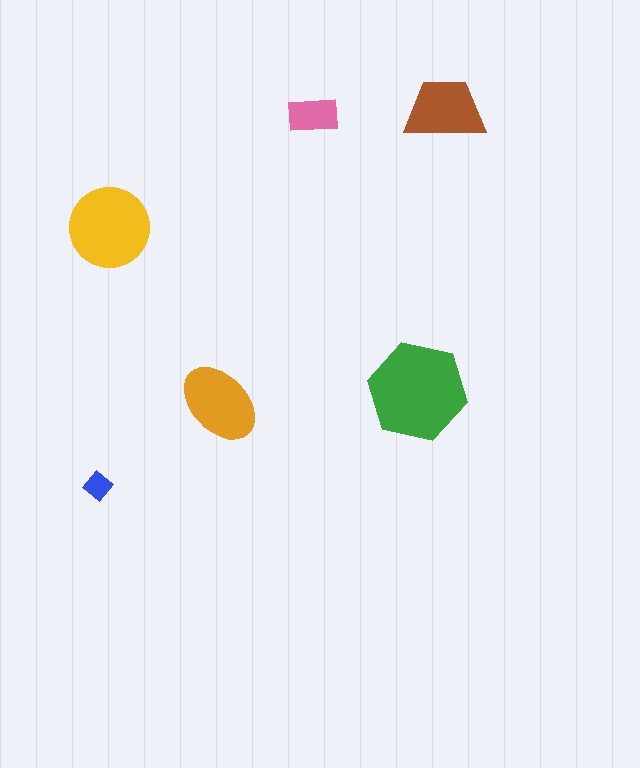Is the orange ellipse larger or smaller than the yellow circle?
Smaller.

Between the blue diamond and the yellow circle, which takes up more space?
The yellow circle.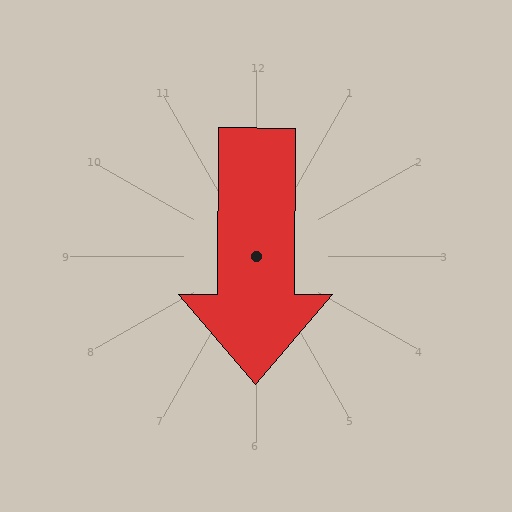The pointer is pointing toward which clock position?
Roughly 6 o'clock.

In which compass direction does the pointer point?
South.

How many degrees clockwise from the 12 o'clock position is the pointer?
Approximately 180 degrees.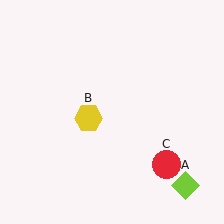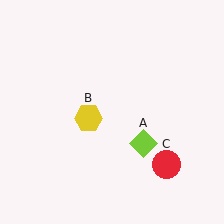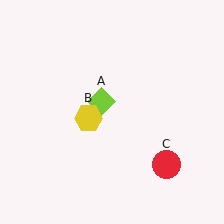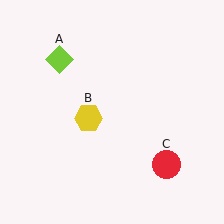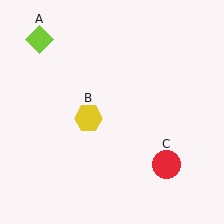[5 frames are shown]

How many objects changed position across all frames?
1 object changed position: lime diamond (object A).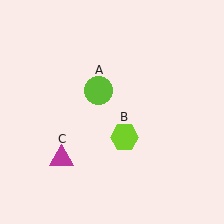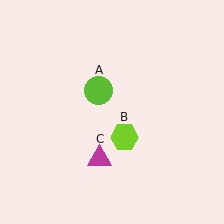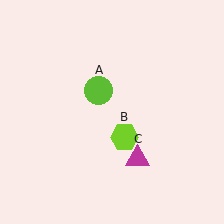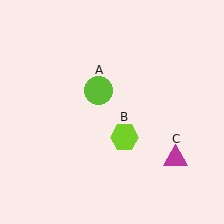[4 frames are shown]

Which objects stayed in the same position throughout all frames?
Lime circle (object A) and lime hexagon (object B) remained stationary.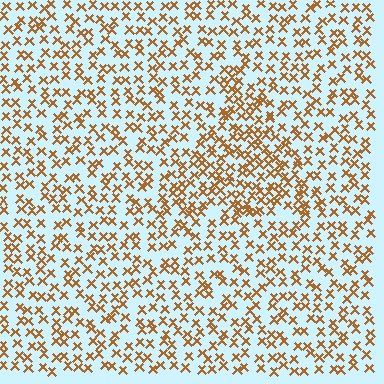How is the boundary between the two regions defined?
The boundary is defined by a change in element density (approximately 1.6x ratio). All elements are the same color, size, and shape.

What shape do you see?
I see a triangle.